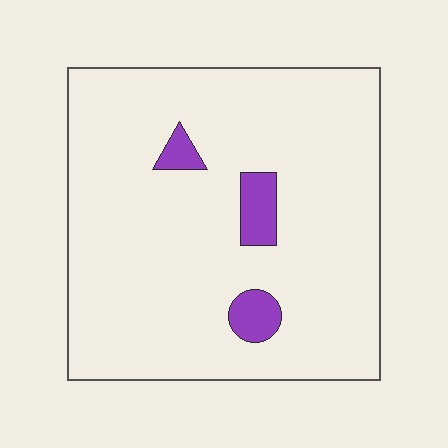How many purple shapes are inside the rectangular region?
3.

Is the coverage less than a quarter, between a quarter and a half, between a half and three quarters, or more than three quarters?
Less than a quarter.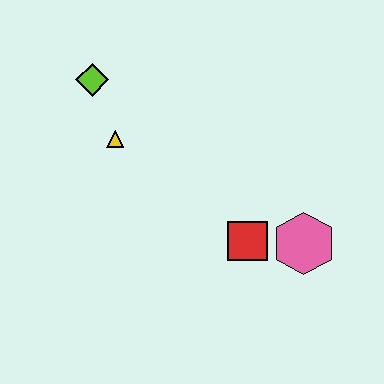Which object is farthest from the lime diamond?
The pink hexagon is farthest from the lime diamond.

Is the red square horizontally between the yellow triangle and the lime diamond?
No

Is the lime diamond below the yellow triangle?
No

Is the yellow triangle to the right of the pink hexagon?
No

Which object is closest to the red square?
The pink hexagon is closest to the red square.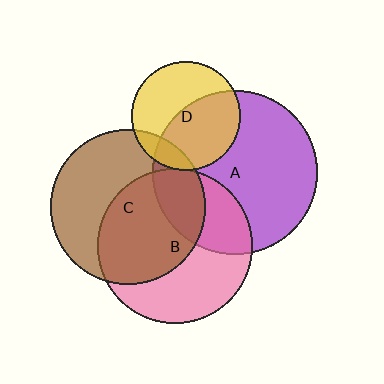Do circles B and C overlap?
Yes.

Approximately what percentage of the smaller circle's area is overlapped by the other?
Approximately 50%.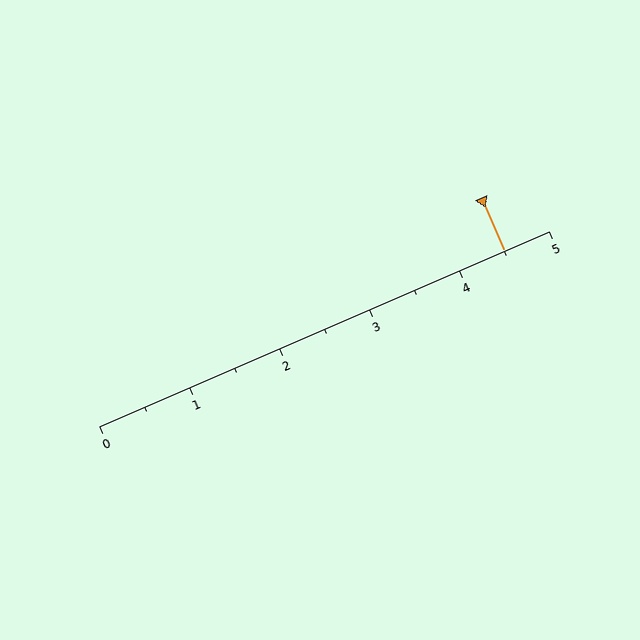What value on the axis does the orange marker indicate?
The marker indicates approximately 4.5.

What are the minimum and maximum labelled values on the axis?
The axis runs from 0 to 5.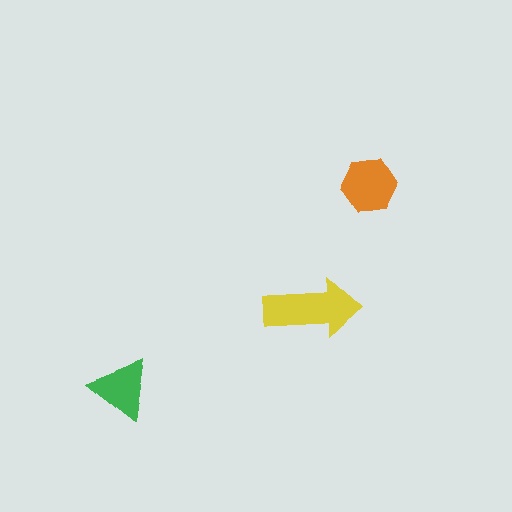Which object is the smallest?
The green triangle.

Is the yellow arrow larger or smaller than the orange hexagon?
Larger.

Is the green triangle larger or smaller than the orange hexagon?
Smaller.